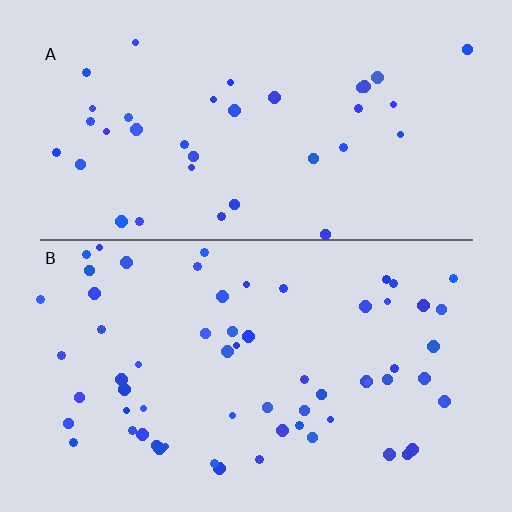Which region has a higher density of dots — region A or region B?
B (the bottom).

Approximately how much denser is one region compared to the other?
Approximately 1.7× — region B over region A.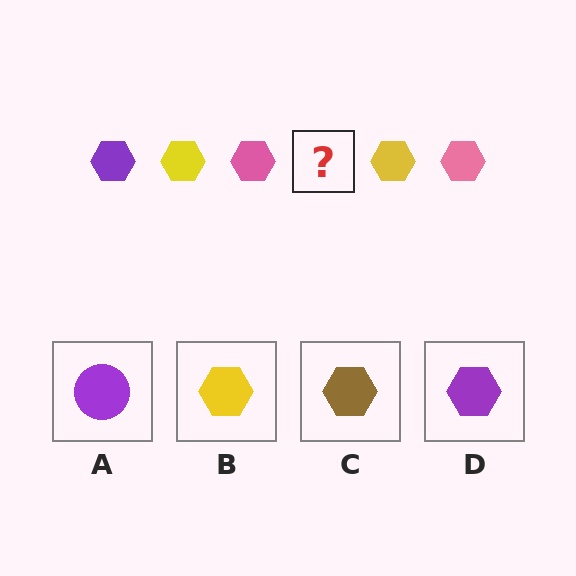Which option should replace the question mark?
Option D.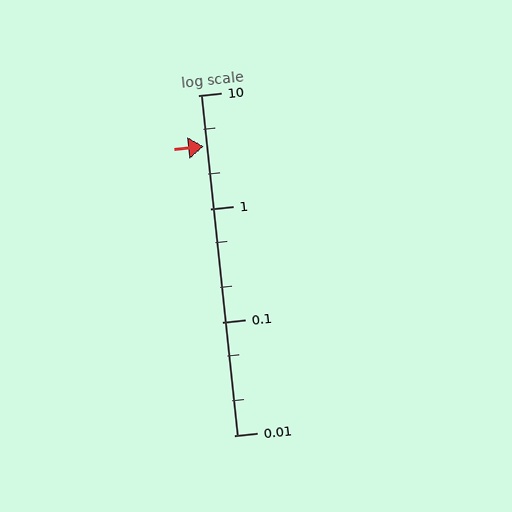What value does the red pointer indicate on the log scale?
The pointer indicates approximately 3.5.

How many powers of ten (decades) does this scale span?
The scale spans 3 decades, from 0.01 to 10.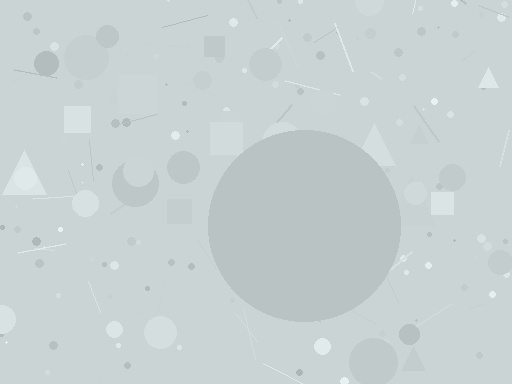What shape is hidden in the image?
A circle is hidden in the image.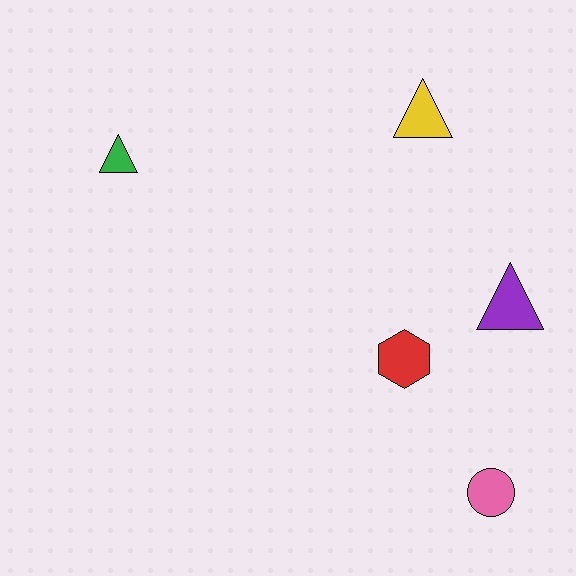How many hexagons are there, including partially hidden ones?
There is 1 hexagon.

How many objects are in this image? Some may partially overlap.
There are 5 objects.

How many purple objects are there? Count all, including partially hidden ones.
There is 1 purple object.